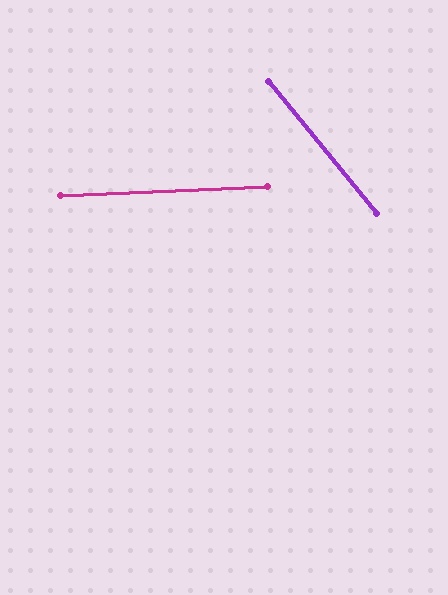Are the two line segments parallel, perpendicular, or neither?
Neither parallel nor perpendicular — they differ by about 53°.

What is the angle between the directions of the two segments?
Approximately 53 degrees.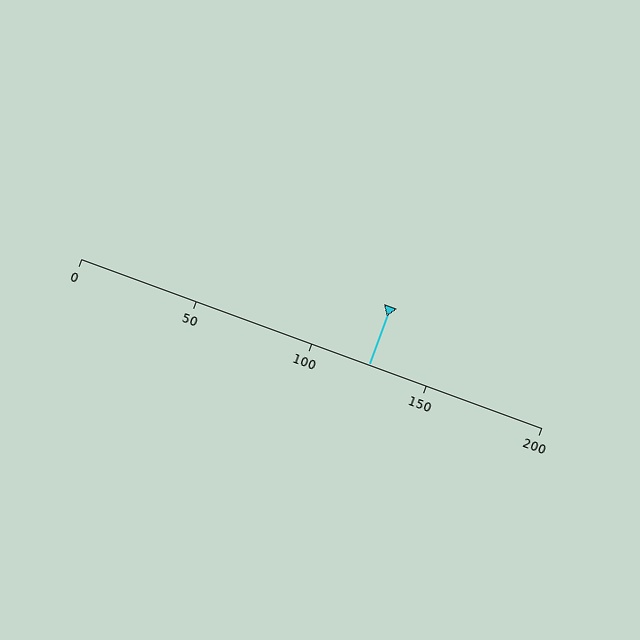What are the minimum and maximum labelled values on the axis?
The axis runs from 0 to 200.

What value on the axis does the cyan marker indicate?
The marker indicates approximately 125.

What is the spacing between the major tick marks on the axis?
The major ticks are spaced 50 apart.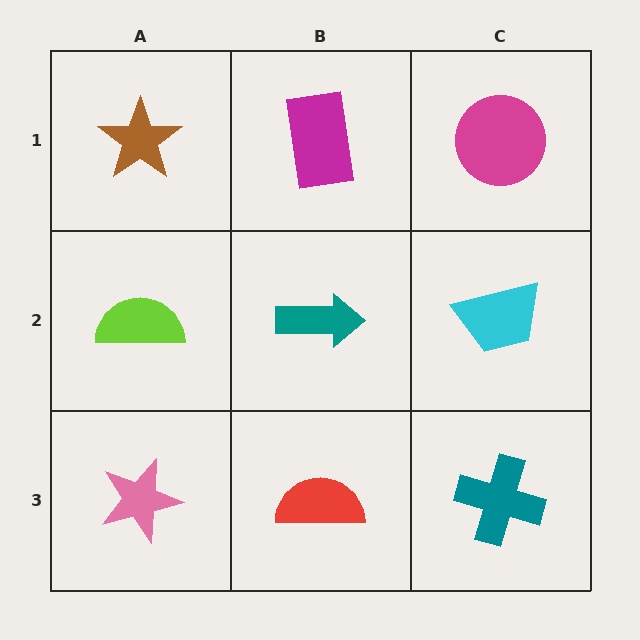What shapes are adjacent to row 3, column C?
A cyan trapezoid (row 2, column C), a red semicircle (row 3, column B).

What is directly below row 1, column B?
A teal arrow.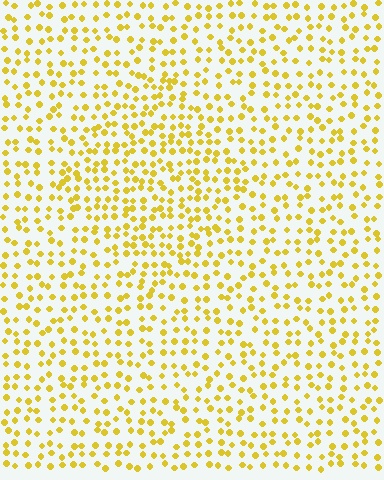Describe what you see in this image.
The image contains small yellow elements arranged at two different densities. A diamond-shaped region is visible where the elements are more densely packed than the surrounding area.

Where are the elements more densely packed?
The elements are more densely packed inside the diamond boundary.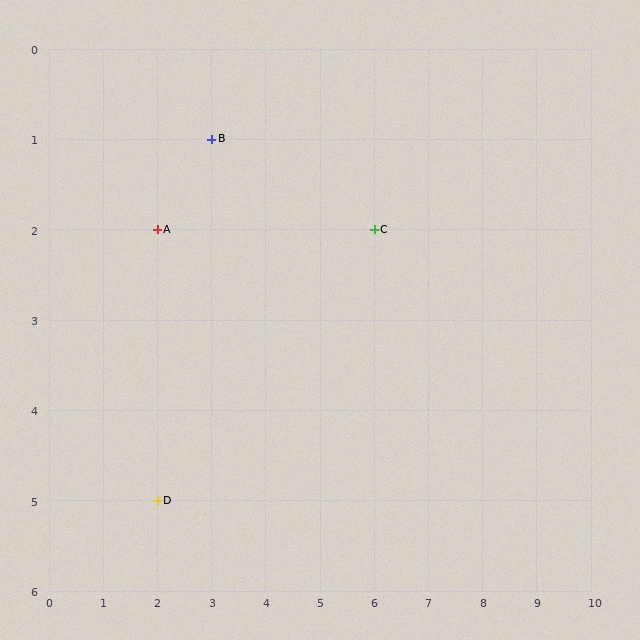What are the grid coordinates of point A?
Point A is at grid coordinates (2, 2).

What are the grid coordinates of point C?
Point C is at grid coordinates (6, 2).